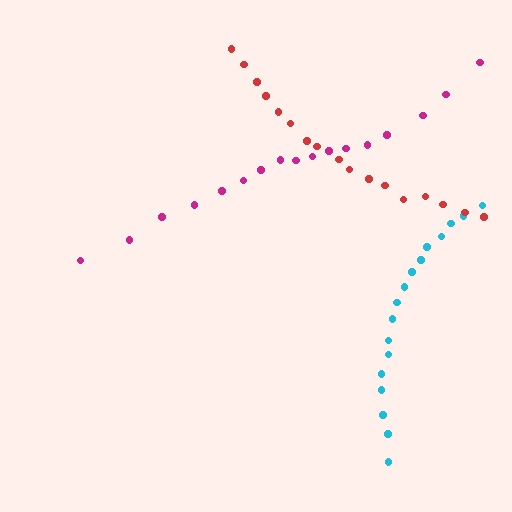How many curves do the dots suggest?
There are 3 distinct paths.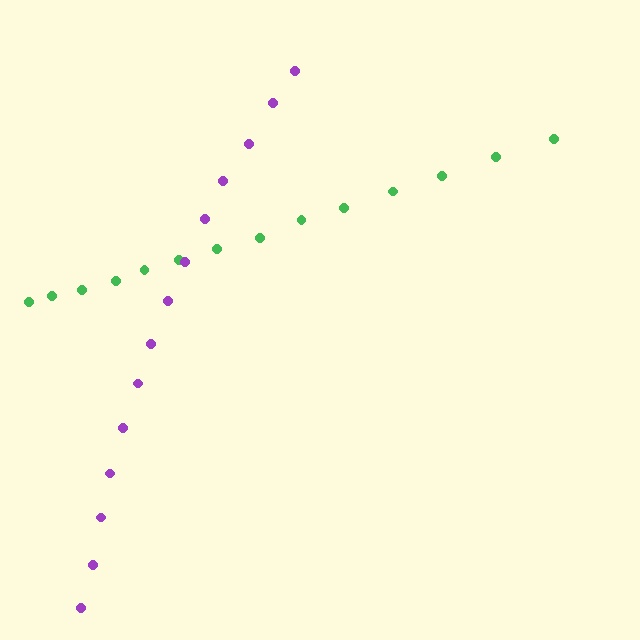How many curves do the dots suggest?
There are 2 distinct paths.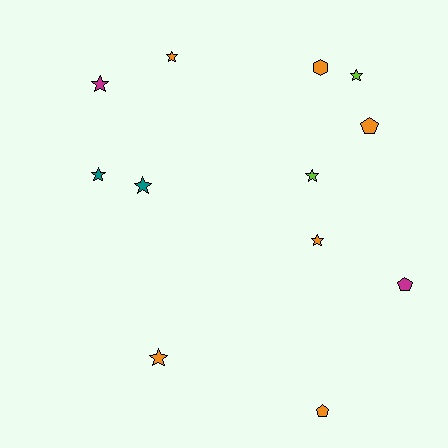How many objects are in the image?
There are 12 objects.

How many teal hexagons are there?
There are no teal hexagons.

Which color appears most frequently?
Orange, with 6 objects.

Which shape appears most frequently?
Star, with 8 objects.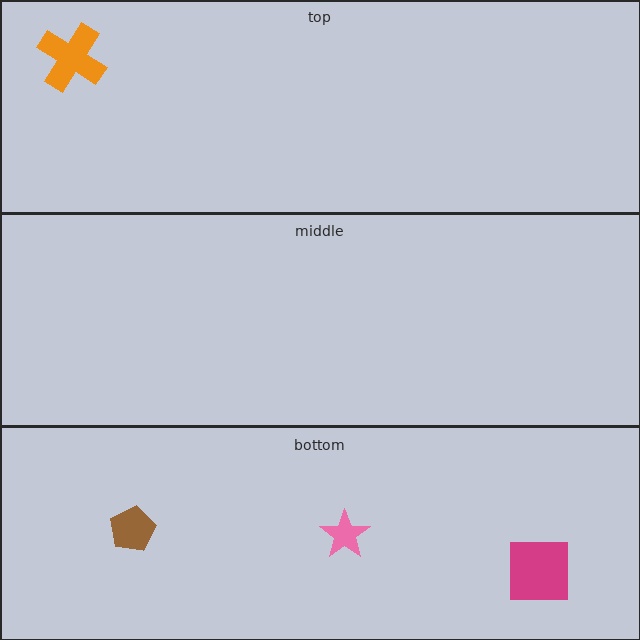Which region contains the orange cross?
The top region.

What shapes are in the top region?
The orange cross.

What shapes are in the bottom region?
The magenta square, the brown pentagon, the pink star.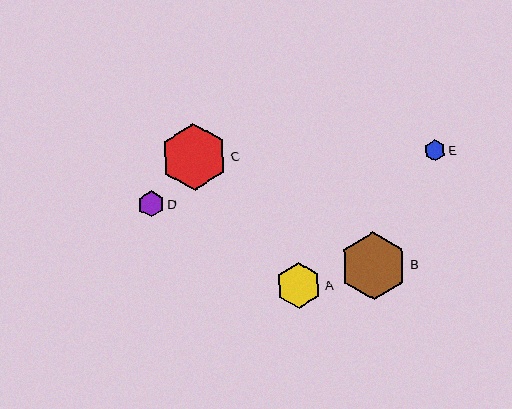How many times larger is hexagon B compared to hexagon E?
Hexagon B is approximately 3.2 times the size of hexagon E.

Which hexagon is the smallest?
Hexagon E is the smallest with a size of approximately 21 pixels.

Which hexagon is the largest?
Hexagon B is the largest with a size of approximately 67 pixels.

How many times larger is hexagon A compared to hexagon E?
Hexagon A is approximately 2.2 times the size of hexagon E.